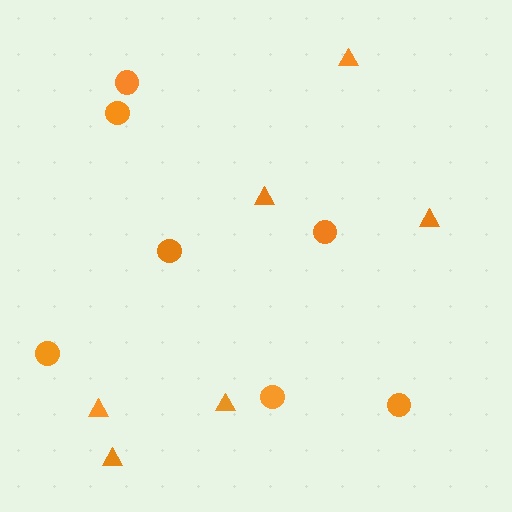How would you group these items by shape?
There are 2 groups: one group of triangles (6) and one group of circles (7).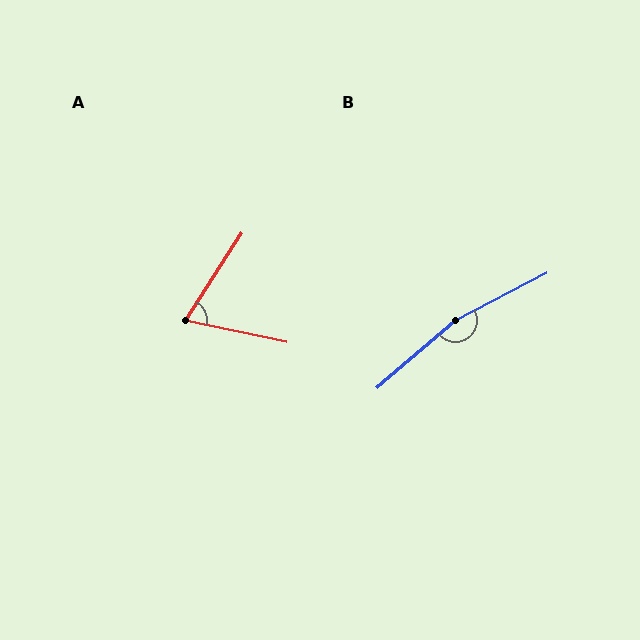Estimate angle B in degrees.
Approximately 166 degrees.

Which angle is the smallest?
A, at approximately 69 degrees.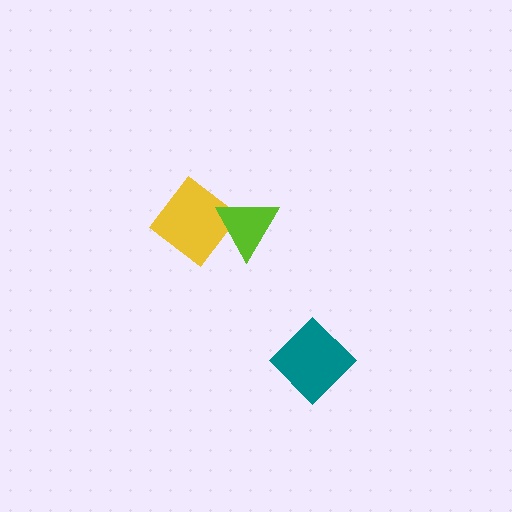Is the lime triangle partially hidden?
No, no other shape covers it.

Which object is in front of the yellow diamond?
The lime triangle is in front of the yellow diamond.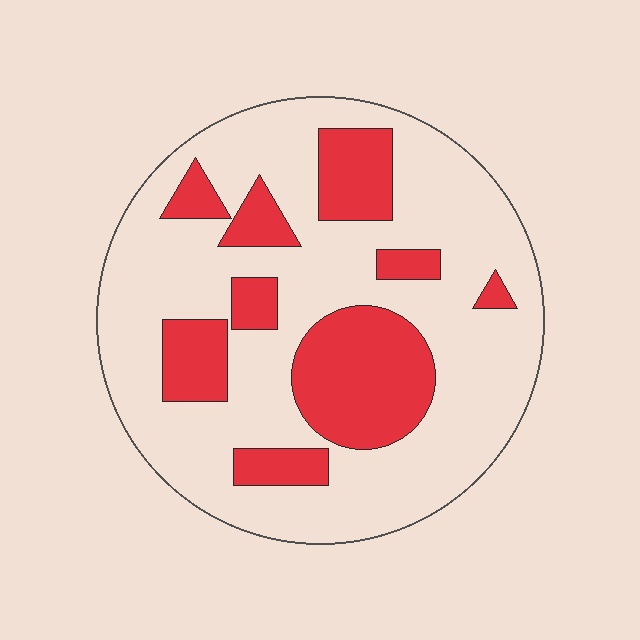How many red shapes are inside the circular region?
9.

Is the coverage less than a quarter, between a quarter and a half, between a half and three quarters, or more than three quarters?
Between a quarter and a half.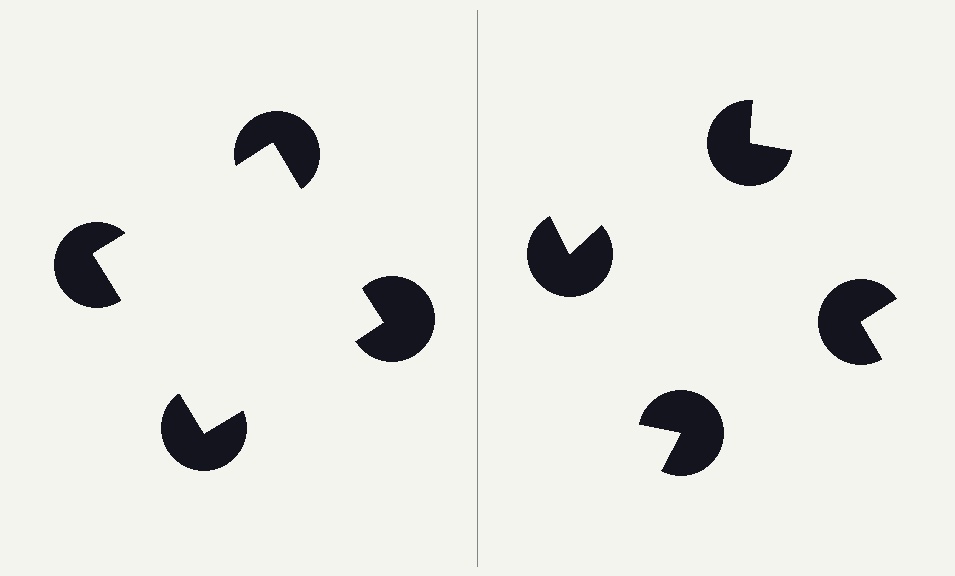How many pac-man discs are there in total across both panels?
8 — 4 on each side.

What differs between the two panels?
The pac-man discs are positioned identically on both sides; only the wedge orientations differ. On the left they align to a square; on the right they are misaligned.